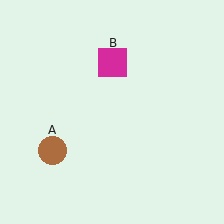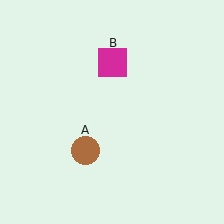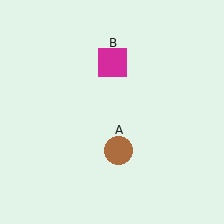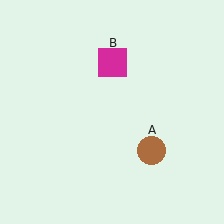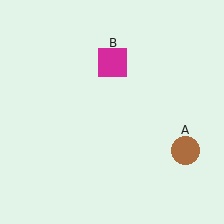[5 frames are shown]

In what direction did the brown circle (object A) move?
The brown circle (object A) moved right.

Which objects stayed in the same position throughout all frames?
Magenta square (object B) remained stationary.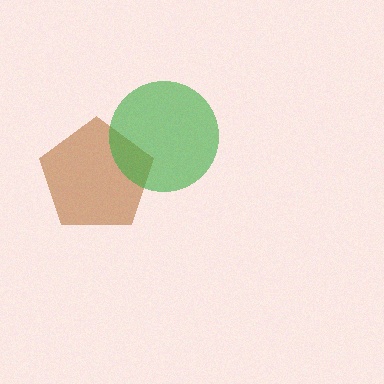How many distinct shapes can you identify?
There are 2 distinct shapes: a brown pentagon, a green circle.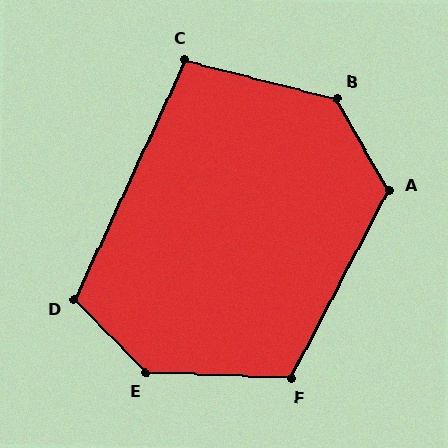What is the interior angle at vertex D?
Approximately 111 degrees (obtuse).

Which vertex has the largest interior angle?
E, at approximately 137 degrees.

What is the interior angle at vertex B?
Approximately 134 degrees (obtuse).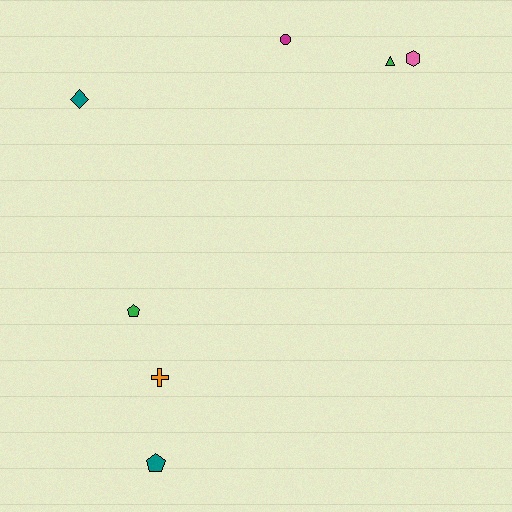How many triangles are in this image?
There is 1 triangle.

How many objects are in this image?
There are 7 objects.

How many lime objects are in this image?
There are no lime objects.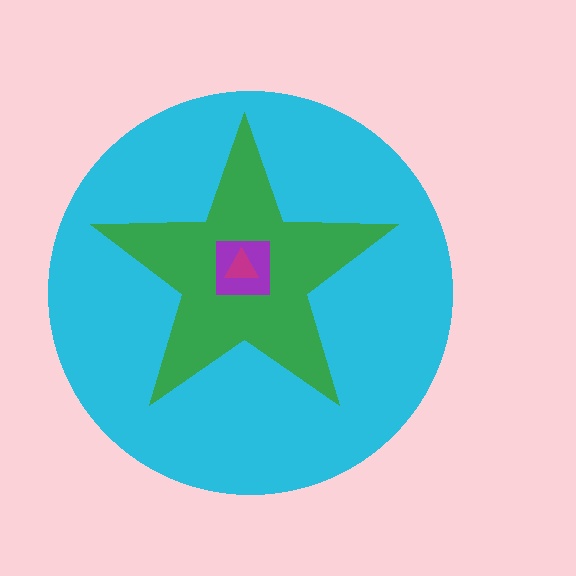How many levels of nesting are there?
4.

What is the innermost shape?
The magenta triangle.